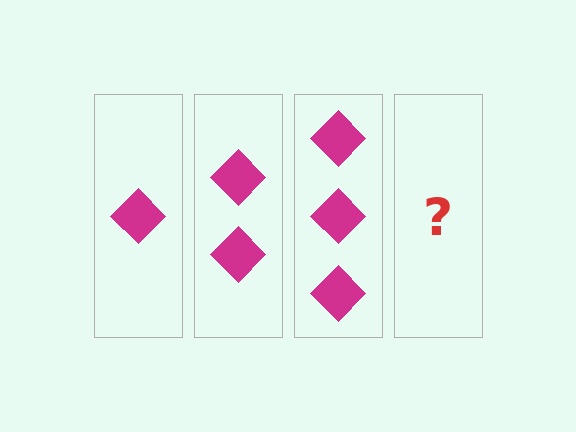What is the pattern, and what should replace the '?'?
The pattern is that each step adds one more diamond. The '?' should be 4 diamonds.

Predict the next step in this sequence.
The next step is 4 diamonds.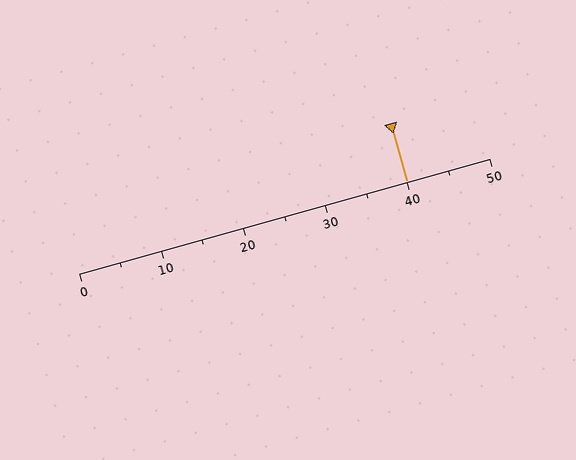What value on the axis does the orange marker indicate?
The marker indicates approximately 40.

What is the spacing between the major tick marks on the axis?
The major ticks are spaced 10 apart.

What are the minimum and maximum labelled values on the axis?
The axis runs from 0 to 50.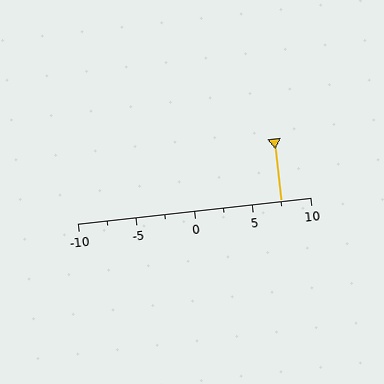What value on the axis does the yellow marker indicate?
The marker indicates approximately 7.5.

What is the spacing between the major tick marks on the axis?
The major ticks are spaced 5 apart.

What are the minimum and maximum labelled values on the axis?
The axis runs from -10 to 10.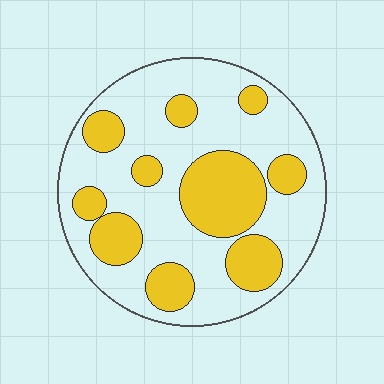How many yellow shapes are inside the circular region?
10.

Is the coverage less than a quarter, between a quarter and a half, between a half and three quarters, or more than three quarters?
Between a quarter and a half.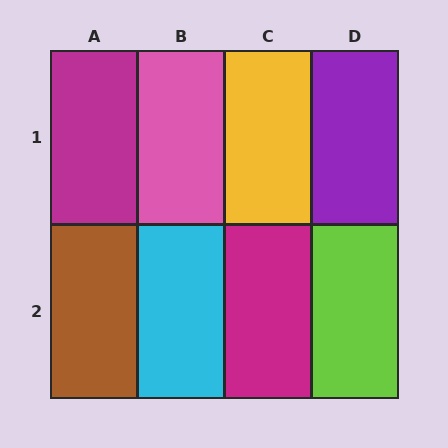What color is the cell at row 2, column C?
Magenta.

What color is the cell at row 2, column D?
Lime.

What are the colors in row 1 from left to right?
Magenta, pink, yellow, purple.